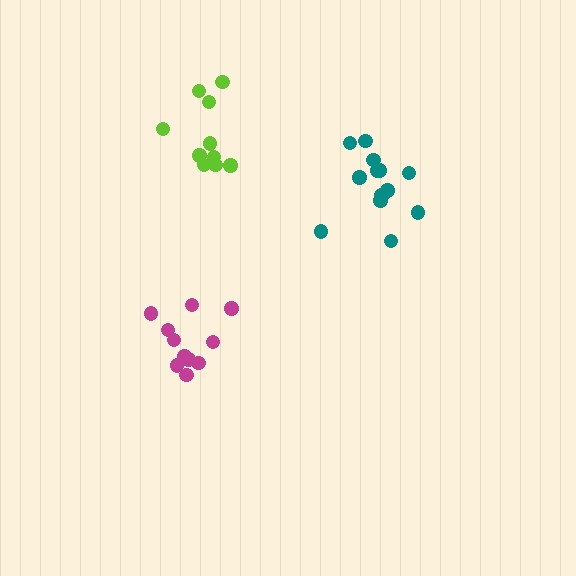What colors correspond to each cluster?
The clusters are colored: lime, magenta, teal.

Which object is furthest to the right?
The teal cluster is rightmost.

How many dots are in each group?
Group 1: 10 dots, Group 2: 11 dots, Group 3: 14 dots (35 total).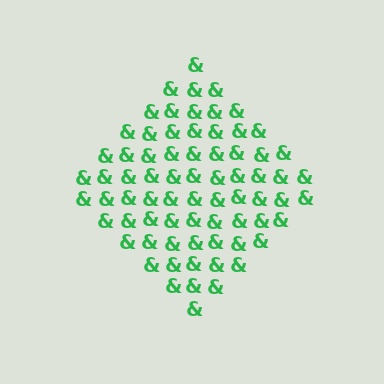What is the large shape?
The large shape is a diamond.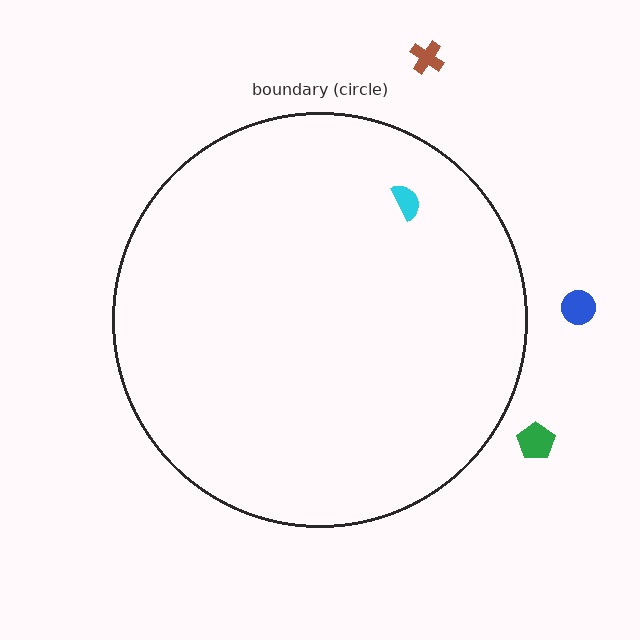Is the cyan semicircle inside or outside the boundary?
Inside.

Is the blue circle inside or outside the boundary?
Outside.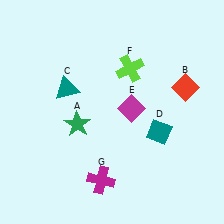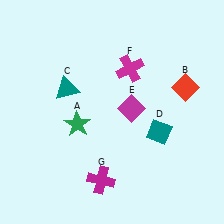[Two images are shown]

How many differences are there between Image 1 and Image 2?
There is 1 difference between the two images.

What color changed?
The cross (F) changed from lime in Image 1 to magenta in Image 2.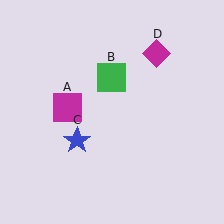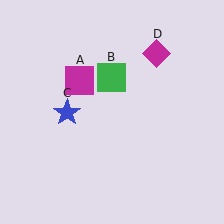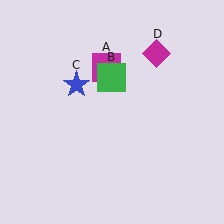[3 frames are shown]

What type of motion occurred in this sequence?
The magenta square (object A), blue star (object C) rotated clockwise around the center of the scene.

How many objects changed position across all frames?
2 objects changed position: magenta square (object A), blue star (object C).